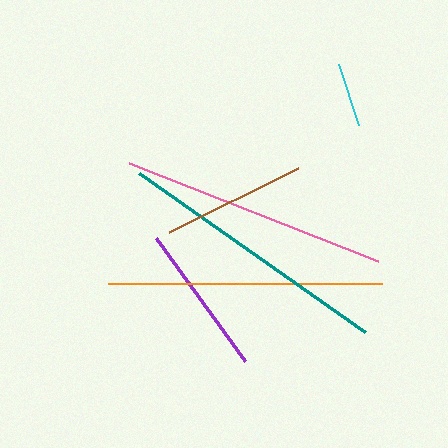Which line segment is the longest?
The teal line is the longest at approximately 276 pixels.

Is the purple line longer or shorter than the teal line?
The teal line is longer than the purple line.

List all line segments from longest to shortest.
From longest to shortest: teal, orange, pink, purple, brown, cyan.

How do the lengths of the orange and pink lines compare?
The orange and pink lines are approximately the same length.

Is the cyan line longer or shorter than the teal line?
The teal line is longer than the cyan line.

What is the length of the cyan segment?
The cyan segment is approximately 65 pixels long.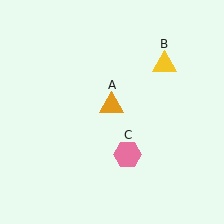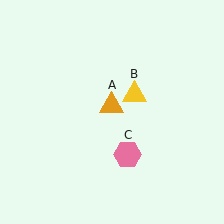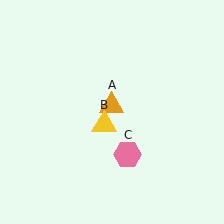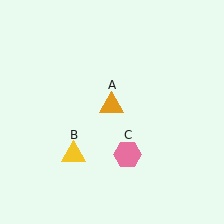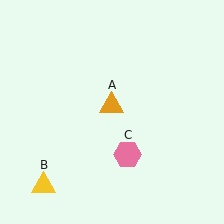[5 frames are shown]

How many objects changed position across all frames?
1 object changed position: yellow triangle (object B).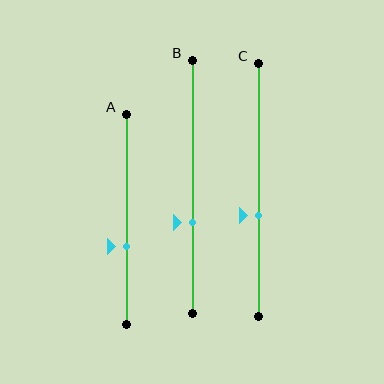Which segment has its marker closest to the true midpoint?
Segment C has its marker closest to the true midpoint.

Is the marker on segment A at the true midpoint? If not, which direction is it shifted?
No, the marker on segment A is shifted downward by about 13% of the segment length.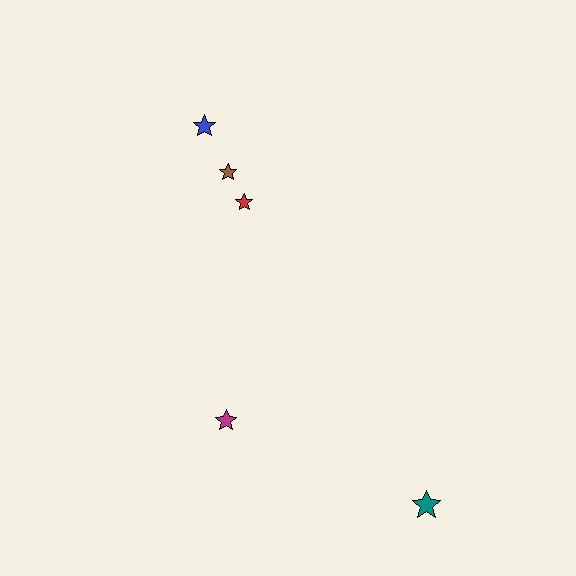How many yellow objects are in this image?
There are no yellow objects.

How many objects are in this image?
There are 5 objects.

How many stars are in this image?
There are 5 stars.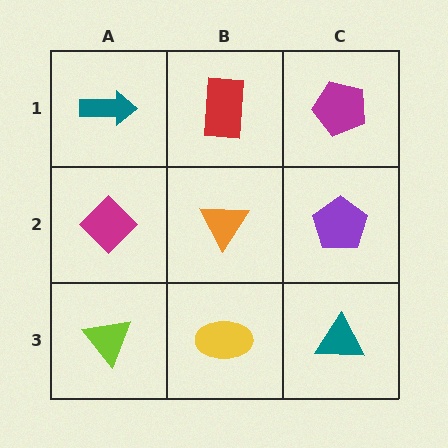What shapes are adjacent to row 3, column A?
A magenta diamond (row 2, column A), a yellow ellipse (row 3, column B).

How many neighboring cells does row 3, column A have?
2.